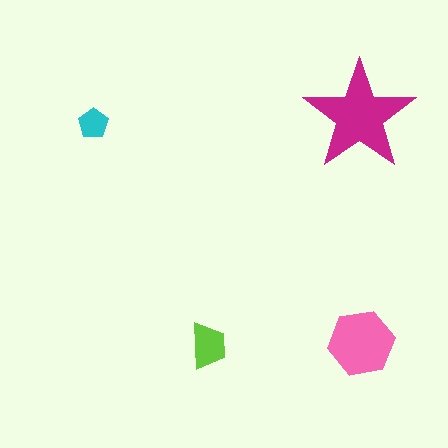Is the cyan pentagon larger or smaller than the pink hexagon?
Smaller.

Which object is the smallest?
The cyan pentagon.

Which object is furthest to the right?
The pink hexagon is rightmost.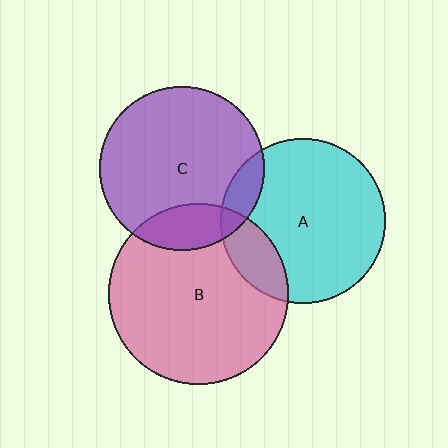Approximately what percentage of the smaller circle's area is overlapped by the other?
Approximately 15%.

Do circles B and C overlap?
Yes.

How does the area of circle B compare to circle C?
Approximately 1.2 times.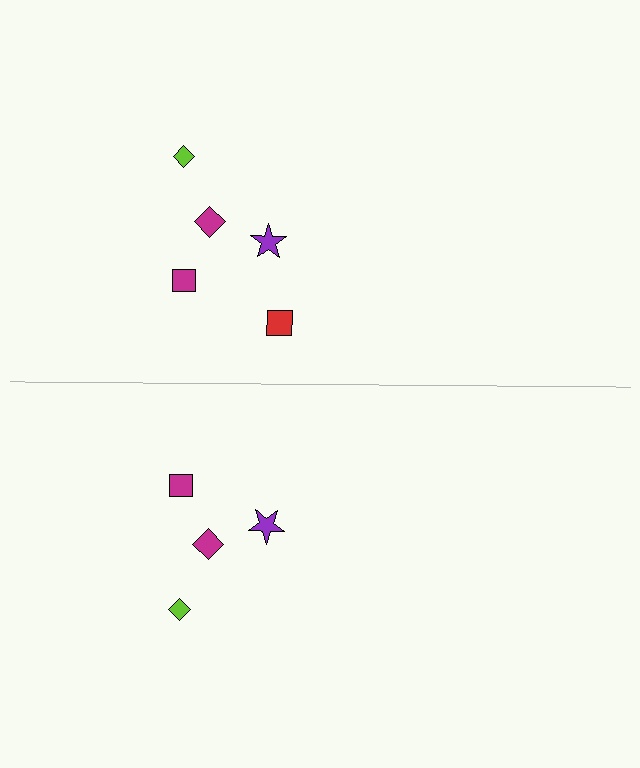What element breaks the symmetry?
A red square is missing from the bottom side.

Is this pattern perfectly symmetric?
No, the pattern is not perfectly symmetric. A red square is missing from the bottom side.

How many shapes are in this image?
There are 9 shapes in this image.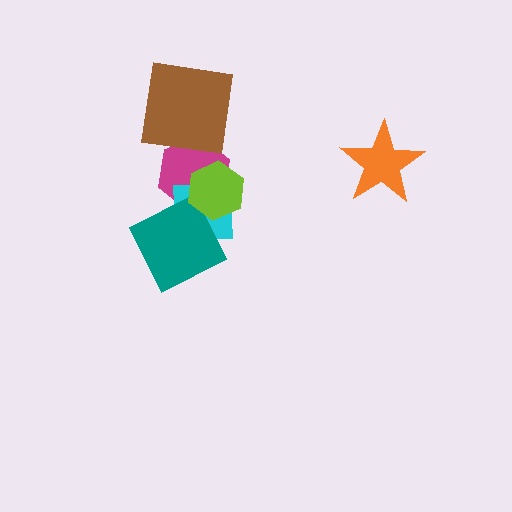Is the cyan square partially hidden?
Yes, it is partially covered by another shape.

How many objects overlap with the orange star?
0 objects overlap with the orange star.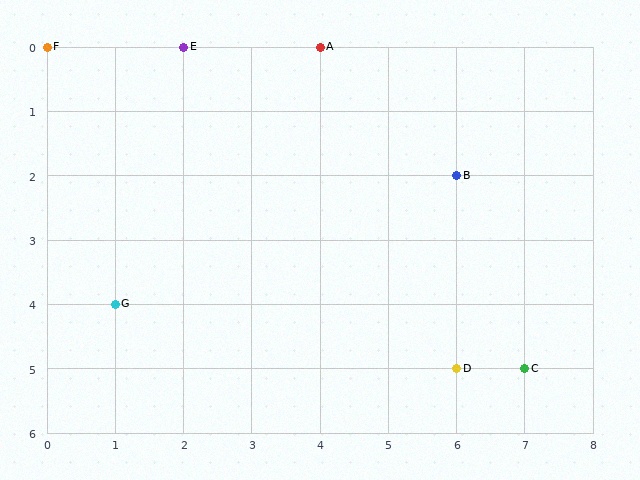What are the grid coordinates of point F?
Point F is at grid coordinates (0, 0).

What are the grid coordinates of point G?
Point G is at grid coordinates (1, 4).